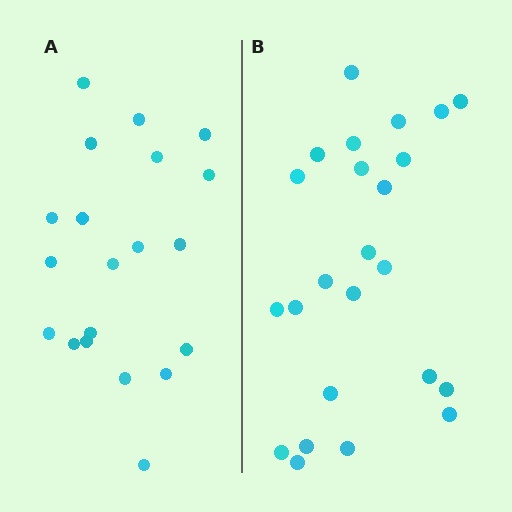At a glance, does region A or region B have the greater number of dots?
Region B (the right region) has more dots.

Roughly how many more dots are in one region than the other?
Region B has about 4 more dots than region A.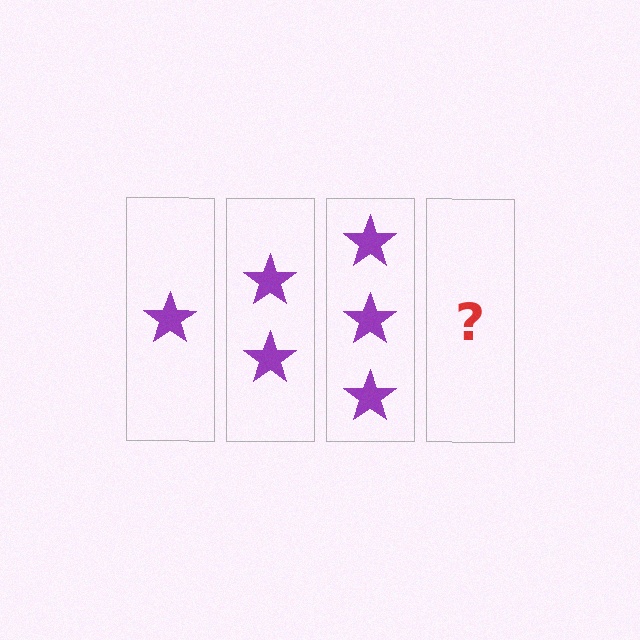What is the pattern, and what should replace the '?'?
The pattern is that each step adds one more star. The '?' should be 4 stars.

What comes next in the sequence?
The next element should be 4 stars.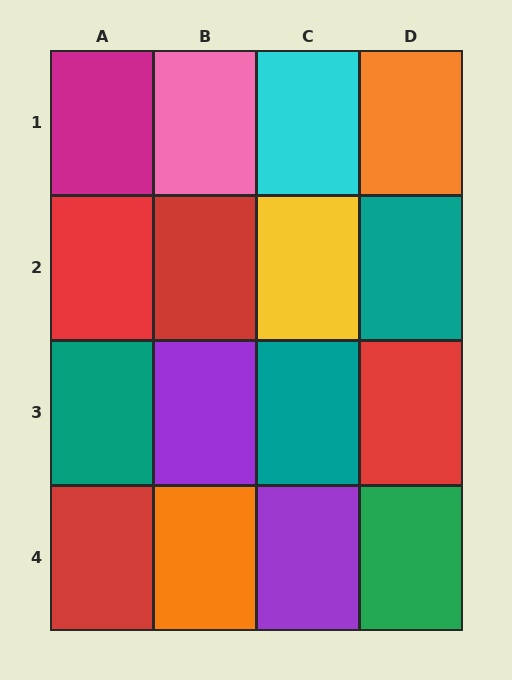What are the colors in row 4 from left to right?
Red, orange, purple, green.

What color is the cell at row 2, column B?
Red.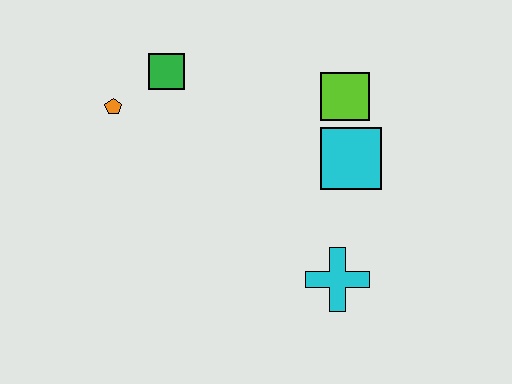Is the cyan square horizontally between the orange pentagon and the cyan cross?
No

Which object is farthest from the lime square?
The orange pentagon is farthest from the lime square.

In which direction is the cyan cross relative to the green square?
The cyan cross is below the green square.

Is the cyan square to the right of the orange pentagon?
Yes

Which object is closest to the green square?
The orange pentagon is closest to the green square.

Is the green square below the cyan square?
No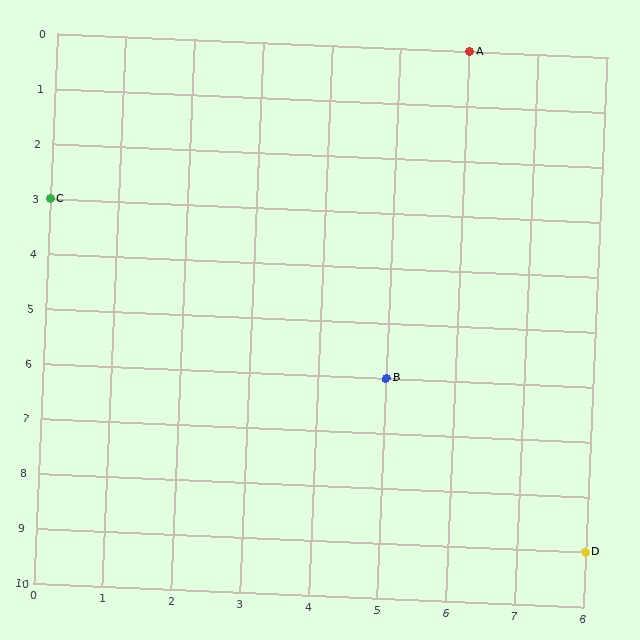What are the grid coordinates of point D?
Point D is at grid coordinates (8, 9).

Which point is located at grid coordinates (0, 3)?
Point C is at (0, 3).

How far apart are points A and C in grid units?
Points A and C are 6 columns and 3 rows apart (about 6.7 grid units diagonally).